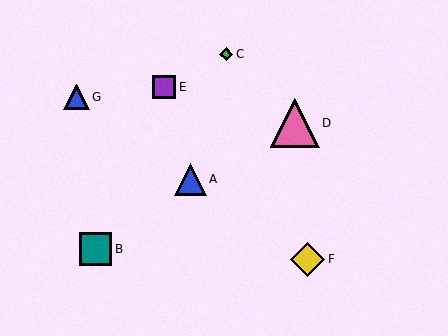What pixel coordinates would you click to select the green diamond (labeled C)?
Click at (226, 54) to select the green diamond C.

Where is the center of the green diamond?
The center of the green diamond is at (226, 54).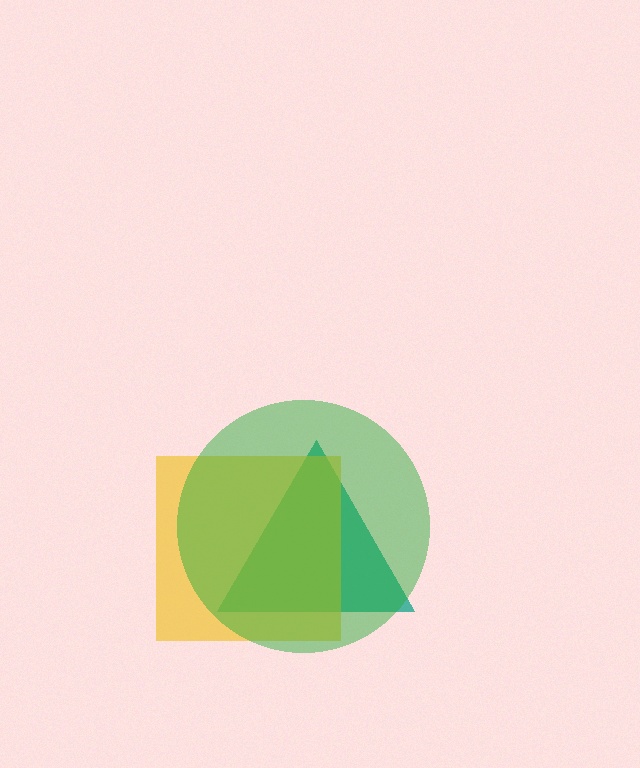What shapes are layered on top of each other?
The layered shapes are: a teal triangle, a yellow square, a green circle.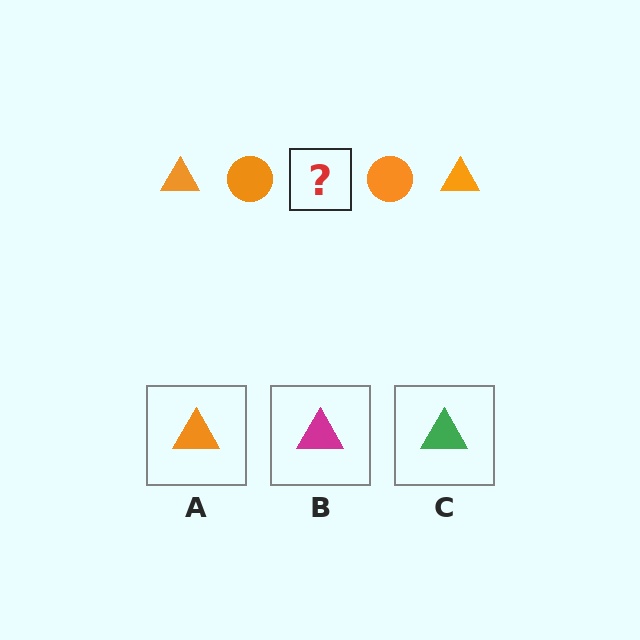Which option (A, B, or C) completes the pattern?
A.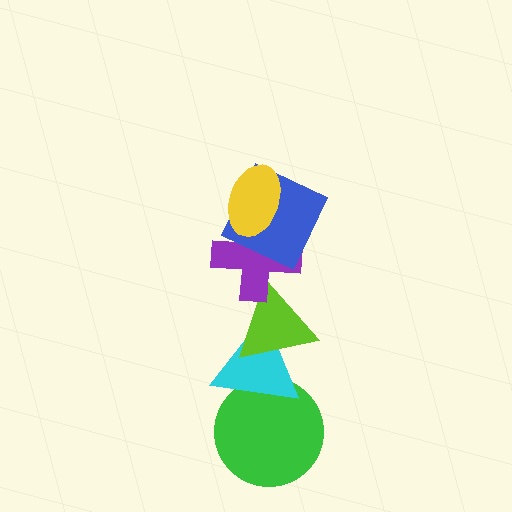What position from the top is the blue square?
The blue square is 2nd from the top.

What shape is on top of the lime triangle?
The purple cross is on top of the lime triangle.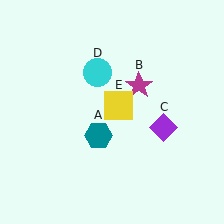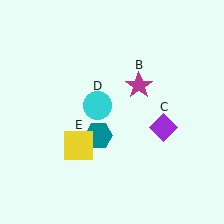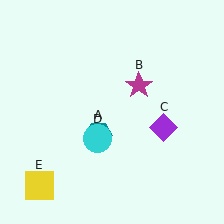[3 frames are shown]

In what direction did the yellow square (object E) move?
The yellow square (object E) moved down and to the left.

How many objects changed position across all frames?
2 objects changed position: cyan circle (object D), yellow square (object E).